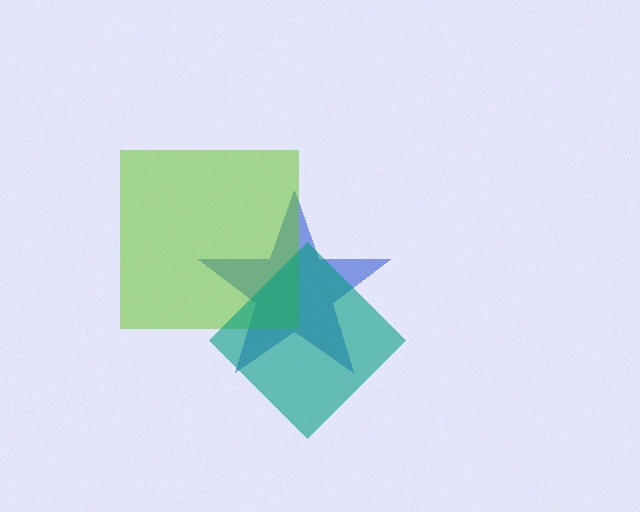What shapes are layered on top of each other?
The layered shapes are: a blue star, a lime square, a teal diamond.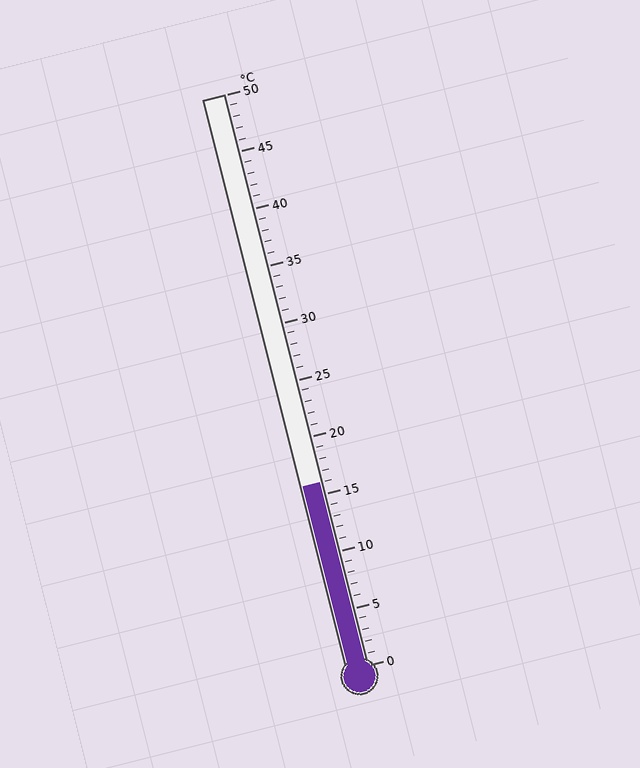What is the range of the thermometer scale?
The thermometer scale ranges from 0°C to 50°C.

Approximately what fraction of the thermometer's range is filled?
The thermometer is filled to approximately 30% of its range.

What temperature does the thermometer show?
The thermometer shows approximately 16°C.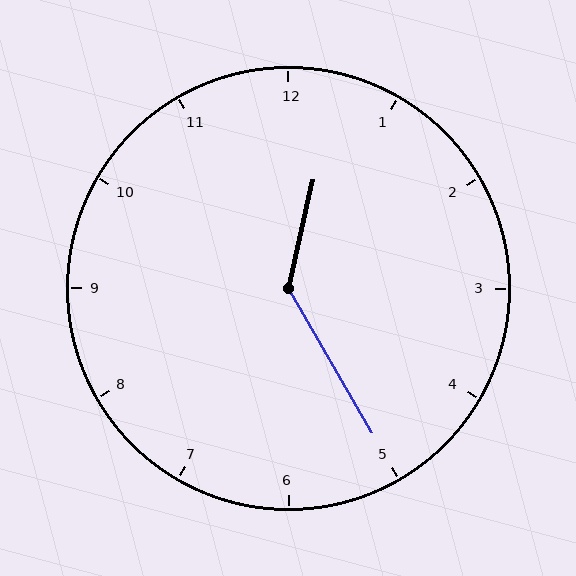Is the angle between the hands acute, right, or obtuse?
It is obtuse.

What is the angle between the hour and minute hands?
Approximately 138 degrees.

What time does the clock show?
12:25.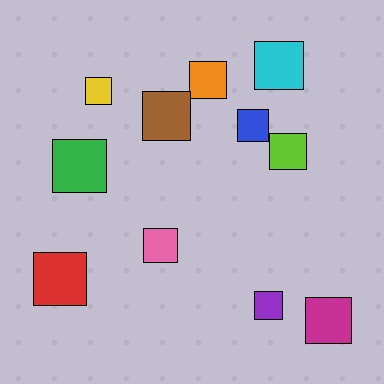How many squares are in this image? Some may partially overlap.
There are 11 squares.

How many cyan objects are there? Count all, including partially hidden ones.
There is 1 cyan object.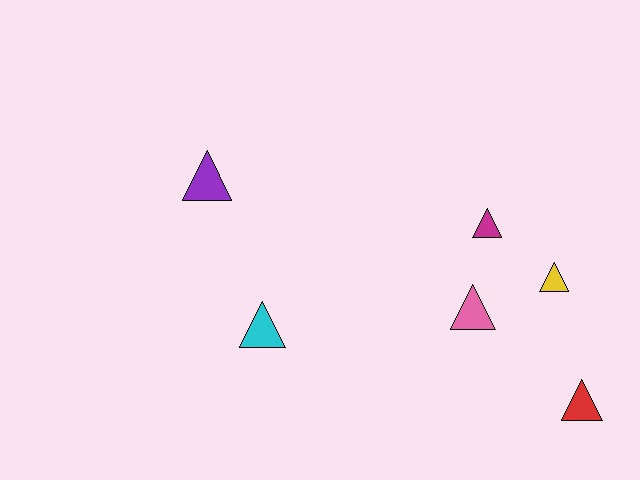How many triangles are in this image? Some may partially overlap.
There are 6 triangles.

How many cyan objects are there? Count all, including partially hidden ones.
There is 1 cyan object.